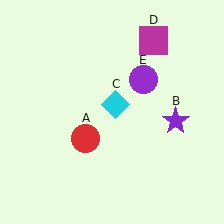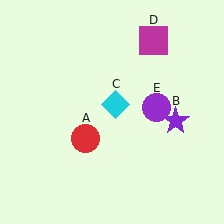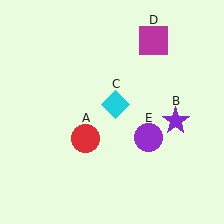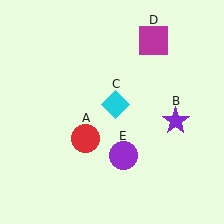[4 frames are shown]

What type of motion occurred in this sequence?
The purple circle (object E) rotated clockwise around the center of the scene.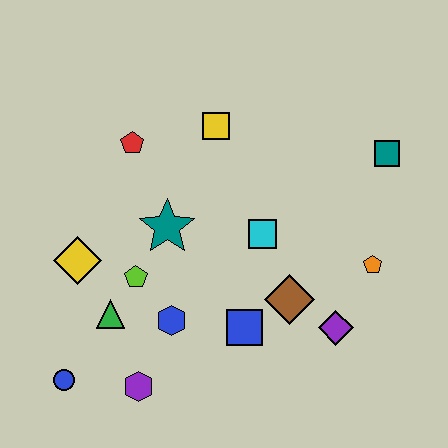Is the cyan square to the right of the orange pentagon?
No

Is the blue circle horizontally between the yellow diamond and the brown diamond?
No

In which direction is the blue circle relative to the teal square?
The blue circle is to the left of the teal square.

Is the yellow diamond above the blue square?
Yes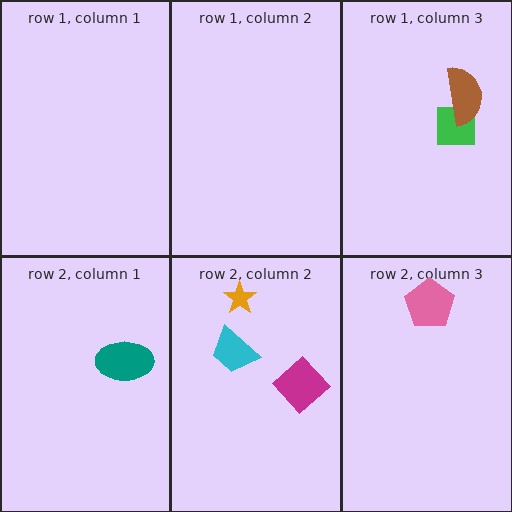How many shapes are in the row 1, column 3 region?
2.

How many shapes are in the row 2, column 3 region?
1.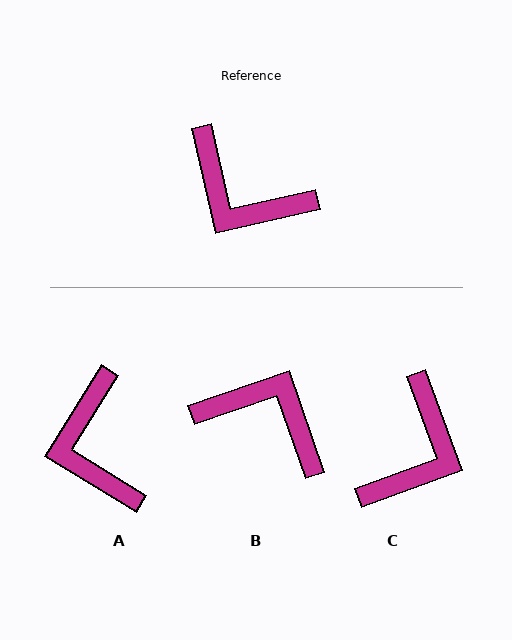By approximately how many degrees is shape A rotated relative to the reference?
Approximately 44 degrees clockwise.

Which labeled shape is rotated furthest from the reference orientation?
B, about 174 degrees away.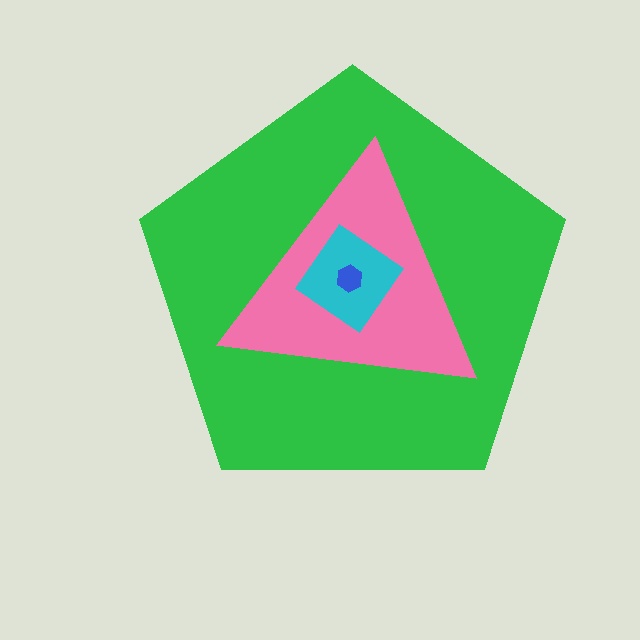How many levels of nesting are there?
4.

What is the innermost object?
The blue hexagon.